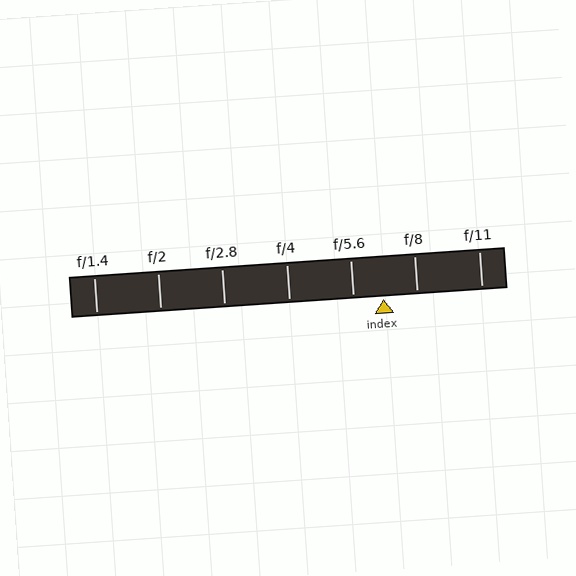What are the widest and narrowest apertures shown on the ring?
The widest aperture shown is f/1.4 and the narrowest is f/11.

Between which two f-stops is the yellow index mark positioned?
The index mark is between f/5.6 and f/8.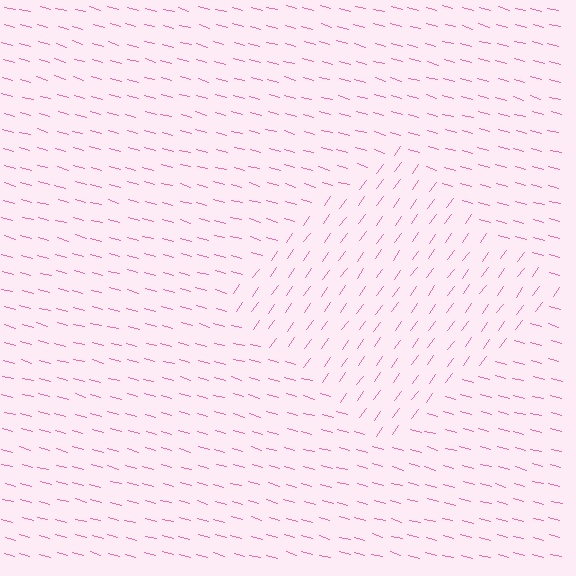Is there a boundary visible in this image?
Yes, there is a texture boundary formed by a change in line orientation.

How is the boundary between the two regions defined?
The boundary is defined purely by a change in line orientation (approximately 69 degrees difference). All lines are the same color and thickness.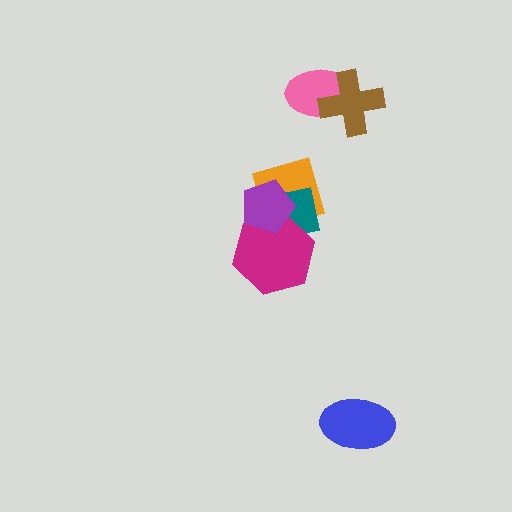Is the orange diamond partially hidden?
Yes, it is partially covered by another shape.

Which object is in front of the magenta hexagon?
The purple pentagon is in front of the magenta hexagon.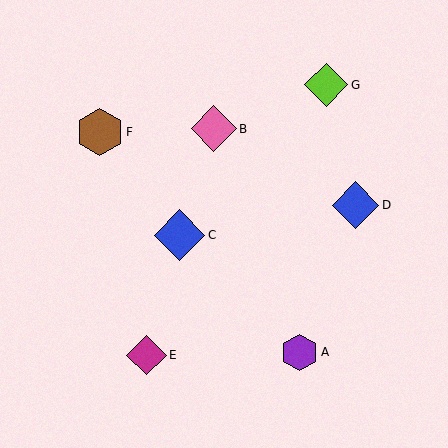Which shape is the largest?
The blue diamond (labeled C) is the largest.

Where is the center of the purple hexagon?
The center of the purple hexagon is at (299, 352).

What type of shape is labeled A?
Shape A is a purple hexagon.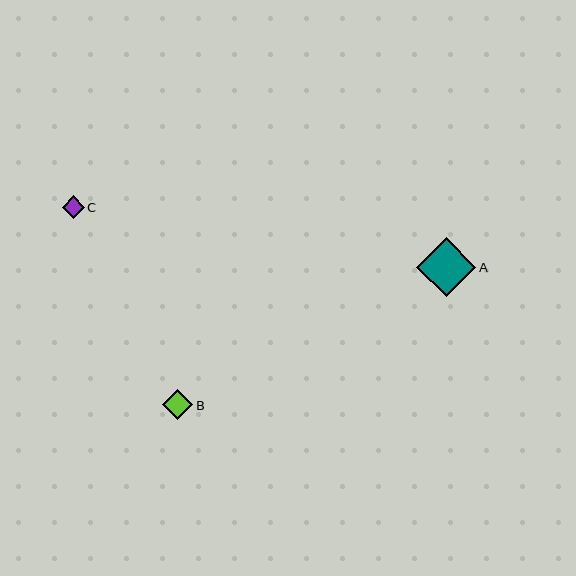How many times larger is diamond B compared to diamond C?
Diamond B is approximately 1.3 times the size of diamond C.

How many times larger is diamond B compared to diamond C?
Diamond B is approximately 1.3 times the size of diamond C.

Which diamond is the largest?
Diamond A is the largest with a size of approximately 59 pixels.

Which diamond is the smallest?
Diamond C is the smallest with a size of approximately 22 pixels.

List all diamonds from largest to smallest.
From largest to smallest: A, B, C.